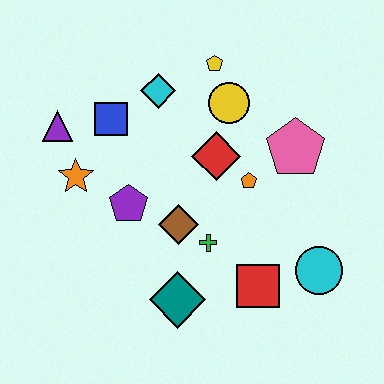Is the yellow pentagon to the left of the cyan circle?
Yes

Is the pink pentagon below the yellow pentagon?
Yes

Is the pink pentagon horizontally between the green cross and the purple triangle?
No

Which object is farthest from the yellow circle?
The teal diamond is farthest from the yellow circle.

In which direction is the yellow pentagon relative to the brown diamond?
The yellow pentagon is above the brown diamond.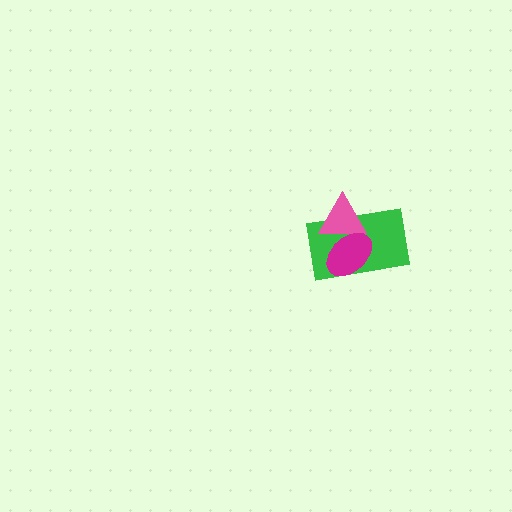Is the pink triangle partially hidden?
Yes, it is partially covered by another shape.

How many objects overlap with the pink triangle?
2 objects overlap with the pink triangle.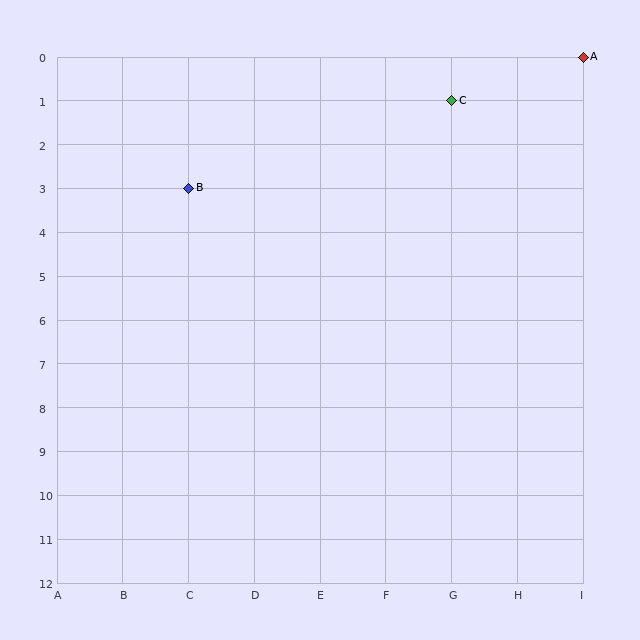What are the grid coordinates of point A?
Point A is at grid coordinates (I, 0).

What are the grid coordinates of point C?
Point C is at grid coordinates (G, 1).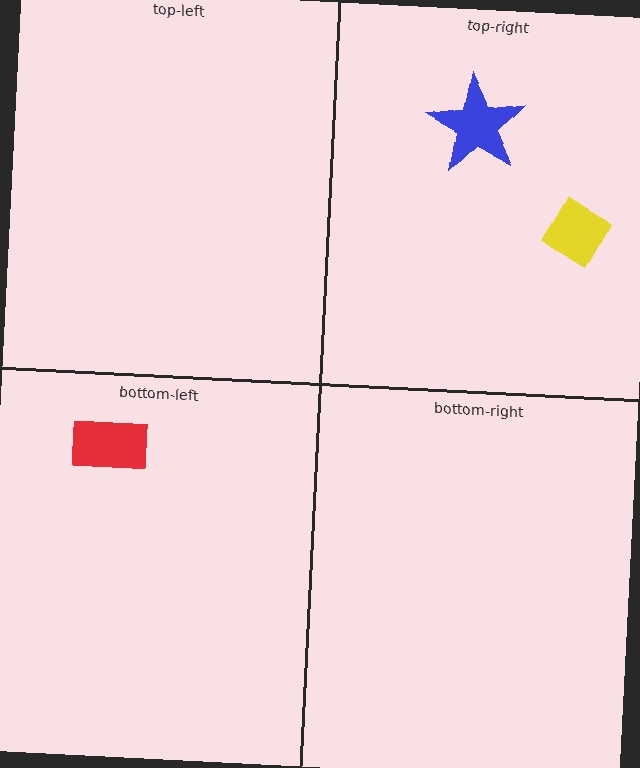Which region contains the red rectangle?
The bottom-left region.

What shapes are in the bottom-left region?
The red rectangle.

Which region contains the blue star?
The top-right region.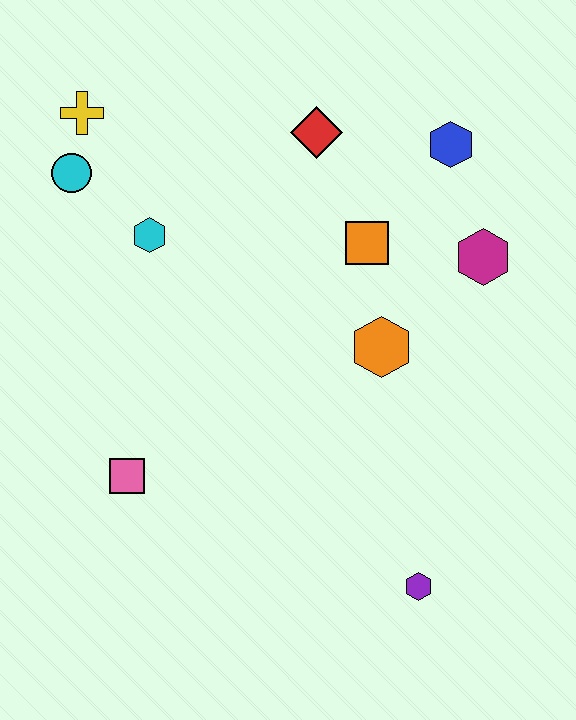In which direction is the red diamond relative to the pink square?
The red diamond is above the pink square.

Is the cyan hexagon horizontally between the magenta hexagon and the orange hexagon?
No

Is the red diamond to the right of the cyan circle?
Yes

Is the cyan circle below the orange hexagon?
No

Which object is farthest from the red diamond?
The purple hexagon is farthest from the red diamond.